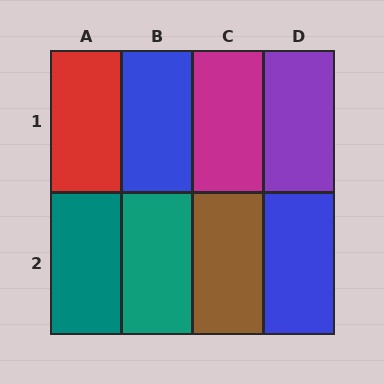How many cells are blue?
2 cells are blue.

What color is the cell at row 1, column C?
Magenta.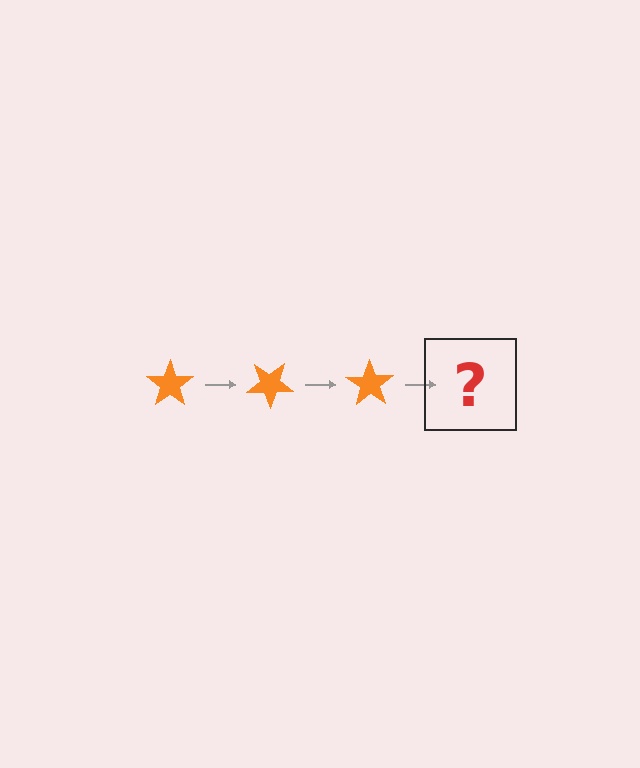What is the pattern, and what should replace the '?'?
The pattern is that the star rotates 35 degrees each step. The '?' should be an orange star rotated 105 degrees.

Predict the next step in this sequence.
The next step is an orange star rotated 105 degrees.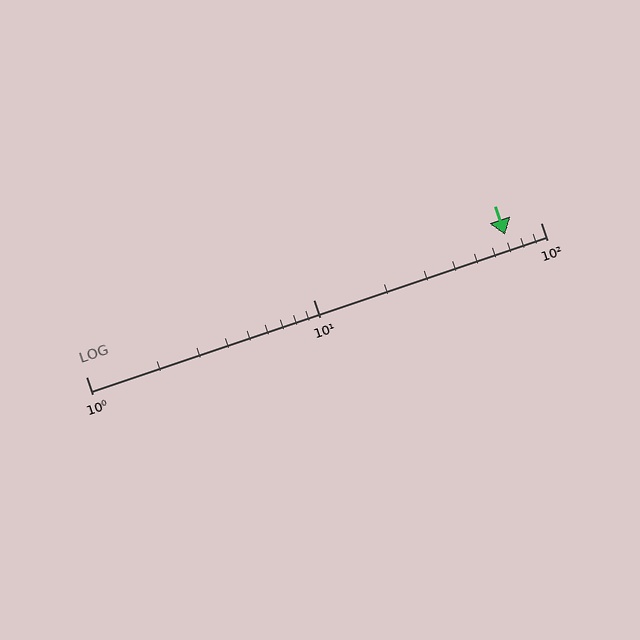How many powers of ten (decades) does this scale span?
The scale spans 2 decades, from 1 to 100.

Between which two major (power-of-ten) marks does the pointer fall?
The pointer is between 10 and 100.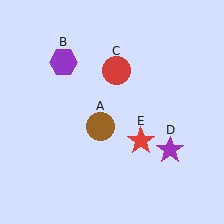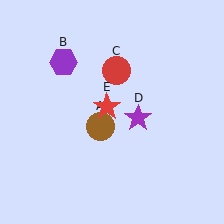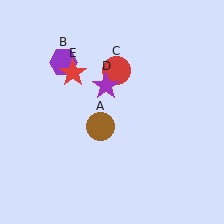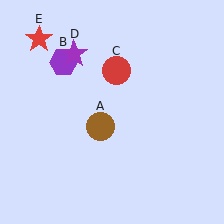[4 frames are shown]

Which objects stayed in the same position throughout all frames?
Brown circle (object A) and purple hexagon (object B) and red circle (object C) remained stationary.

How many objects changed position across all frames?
2 objects changed position: purple star (object D), red star (object E).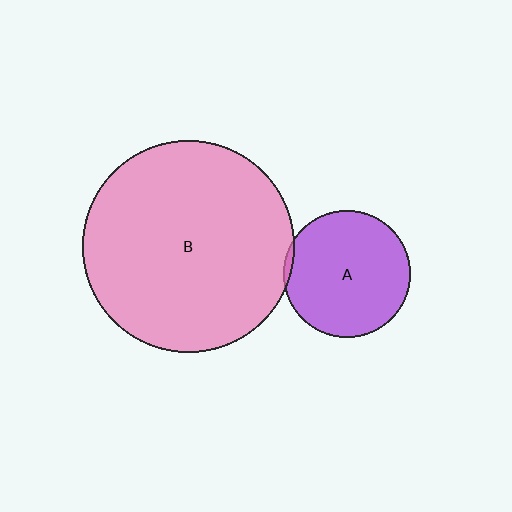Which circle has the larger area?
Circle B (pink).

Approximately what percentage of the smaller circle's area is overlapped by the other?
Approximately 5%.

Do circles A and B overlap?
Yes.